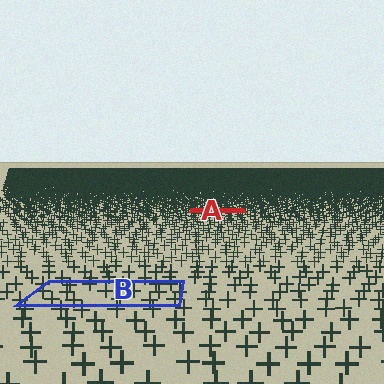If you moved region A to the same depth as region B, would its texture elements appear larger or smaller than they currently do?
They would appear larger. At a closer depth, the same texture elements are projected at a bigger on-screen size.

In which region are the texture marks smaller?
The texture marks are smaller in region A, because it is farther away.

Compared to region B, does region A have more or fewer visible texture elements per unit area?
Region A has more texture elements per unit area — they are packed more densely because it is farther away.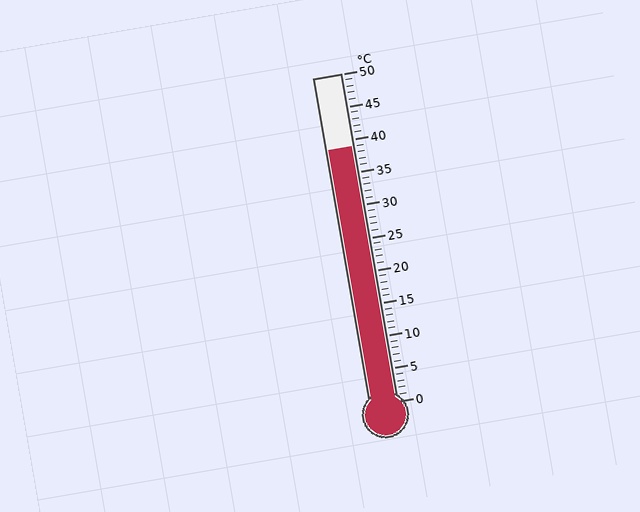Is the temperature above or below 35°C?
The temperature is above 35°C.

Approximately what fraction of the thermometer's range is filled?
The thermometer is filled to approximately 80% of its range.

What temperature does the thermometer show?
The thermometer shows approximately 39°C.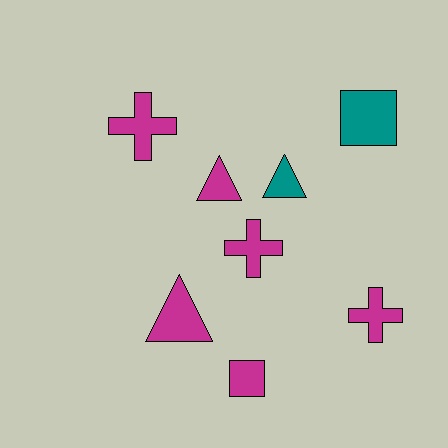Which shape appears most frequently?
Cross, with 3 objects.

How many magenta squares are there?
There is 1 magenta square.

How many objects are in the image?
There are 8 objects.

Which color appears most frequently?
Magenta, with 6 objects.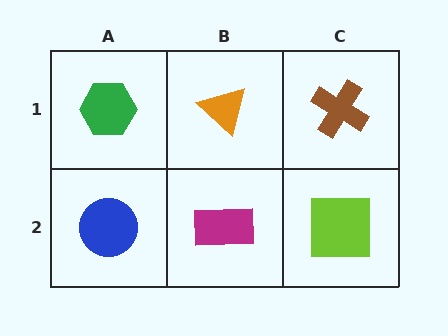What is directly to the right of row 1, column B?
A brown cross.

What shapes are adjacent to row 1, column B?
A magenta rectangle (row 2, column B), a green hexagon (row 1, column A), a brown cross (row 1, column C).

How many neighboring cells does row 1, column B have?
3.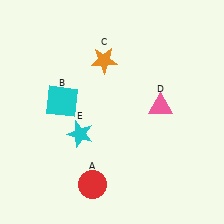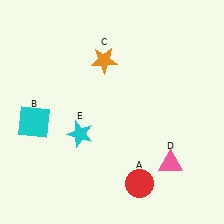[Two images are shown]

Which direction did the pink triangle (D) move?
The pink triangle (D) moved down.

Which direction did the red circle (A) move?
The red circle (A) moved right.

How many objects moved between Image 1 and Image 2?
3 objects moved between the two images.